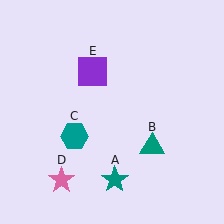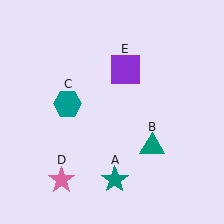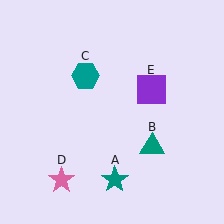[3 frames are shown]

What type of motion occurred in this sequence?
The teal hexagon (object C), purple square (object E) rotated clockwise around the center of the scene.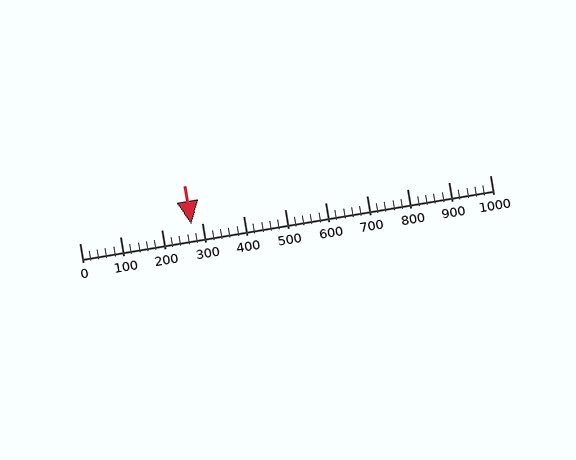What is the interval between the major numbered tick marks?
The major tick marks are spaced 100 units apart.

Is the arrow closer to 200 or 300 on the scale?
The arrow is closer to 300.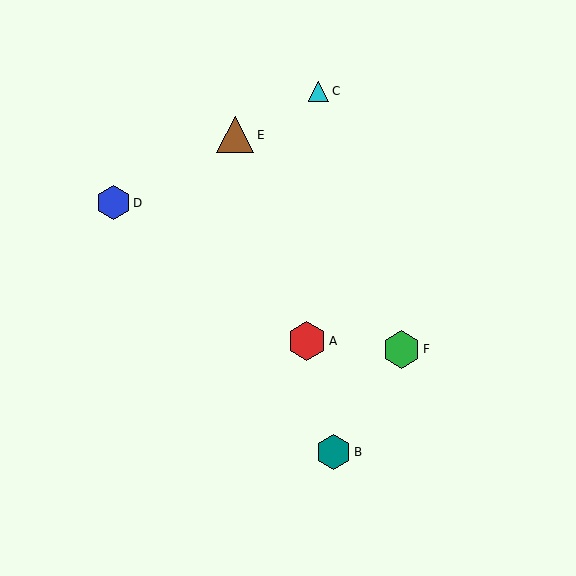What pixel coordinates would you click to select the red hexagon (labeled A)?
Click at (307, 341) to select the red hexagon A.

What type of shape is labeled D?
Shape D is a blue hexagon.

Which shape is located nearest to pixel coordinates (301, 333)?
The red hexagon (labeled A) at (307, 341) is nearest to that location.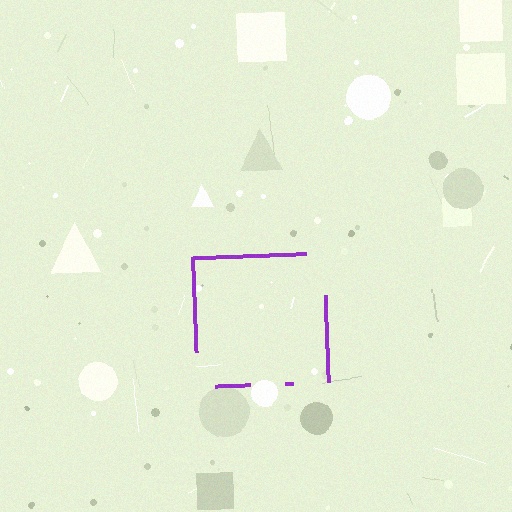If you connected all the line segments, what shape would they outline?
They would outline a square.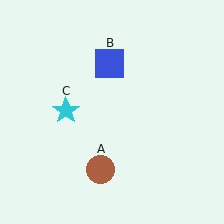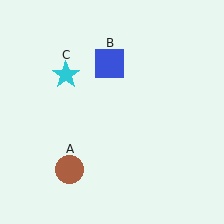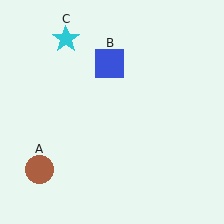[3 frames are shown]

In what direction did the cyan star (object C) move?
The cyan star (object C) moved up.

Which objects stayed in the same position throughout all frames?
Blue square (object B) remained stationary.